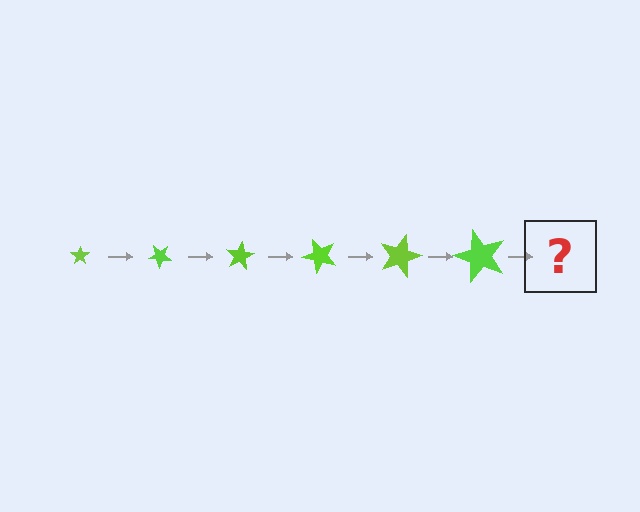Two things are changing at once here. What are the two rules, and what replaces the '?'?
The two rules are that the star grows larger each step and it rotates 40 degrees each step. The '?' should be a star, larger than the previous one and rotated 240 degrees from the start.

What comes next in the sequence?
The next element should be a star, larger than the previous one and rotated 240 degrees from the start.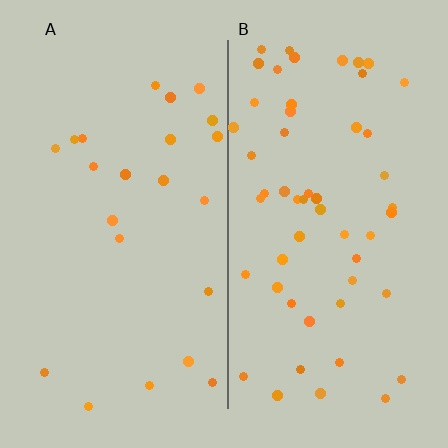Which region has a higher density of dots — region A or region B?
B (the right).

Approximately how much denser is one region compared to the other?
Approximately 2.4× — region B over region A.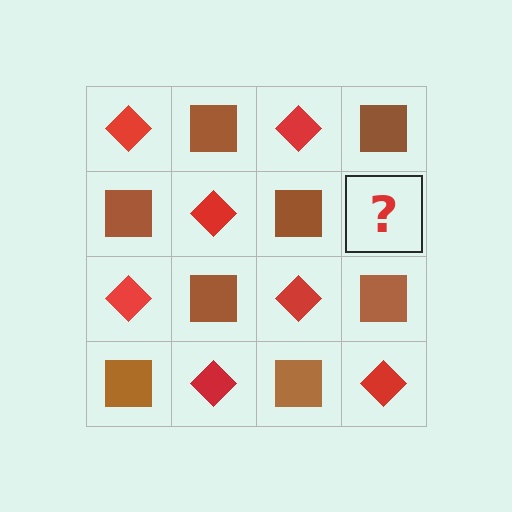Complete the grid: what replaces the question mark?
The question mark should be replaced with a red diamond.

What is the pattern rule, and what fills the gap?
The rule is that it alternates red diamond and brown square in a checkerboard pattern. The gap should be filled with a red diamond.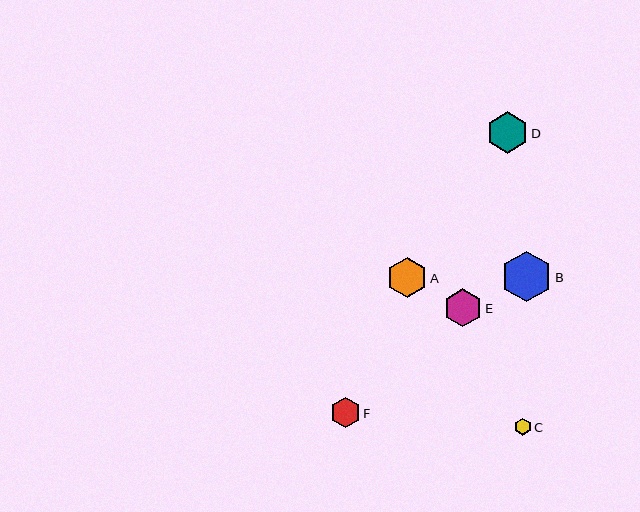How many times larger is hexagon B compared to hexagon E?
Hexagon B is approximately 1.3 times the size of hexagon E.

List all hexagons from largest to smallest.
From largest to smallest: B, D, A, E, F, C.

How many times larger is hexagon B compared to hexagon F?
Hexagon B is approximately 1.7 times the size of hexagon F.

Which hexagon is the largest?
Hexagon B is the largest with a size of approximately 50 pixels.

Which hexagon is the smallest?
Hexagon C is the smallest with a size of approximately 17 pixels.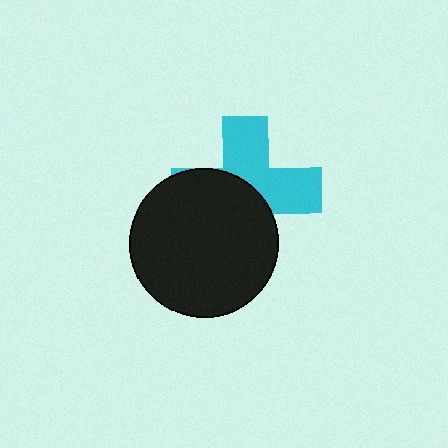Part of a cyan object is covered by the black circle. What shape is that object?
It is a cross.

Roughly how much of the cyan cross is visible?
About half of it is visible (roughly 48%).